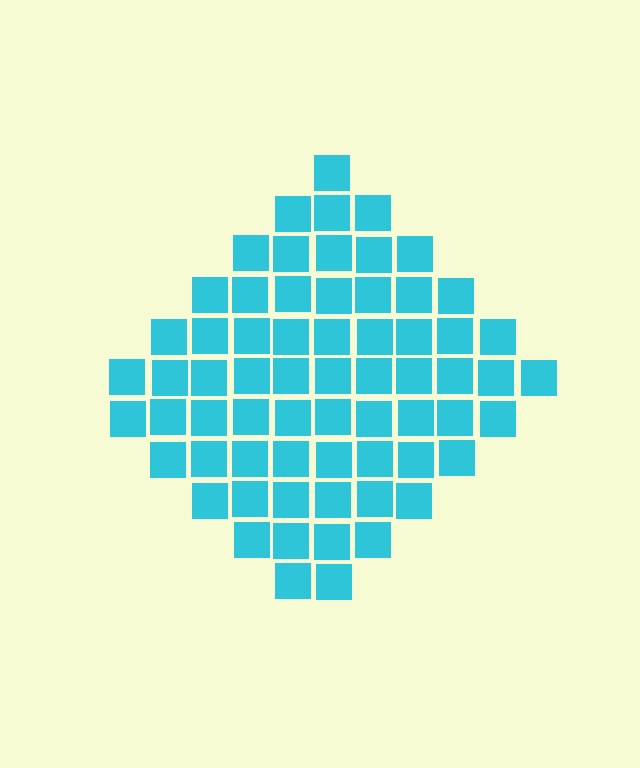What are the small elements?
The small elements are squares.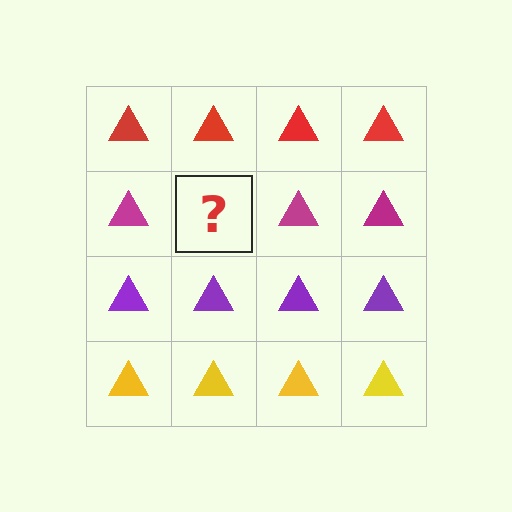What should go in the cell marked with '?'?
The missing cell should contain a magenta triangle.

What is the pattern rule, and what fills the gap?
The rule is that each row has a consistent color. The gap should be filled with a magenta triangle.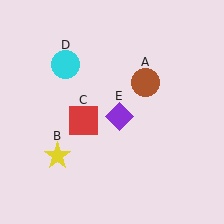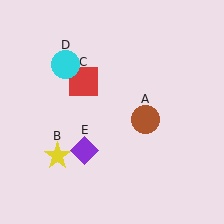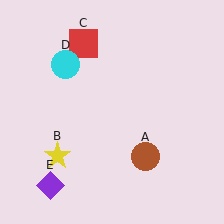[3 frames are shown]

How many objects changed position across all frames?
3 objects changed position: brown circle (object A), red square (object C), purple diamond (object E).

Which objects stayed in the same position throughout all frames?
Yellow star (object B) and cyan circle (object D) remained stationary.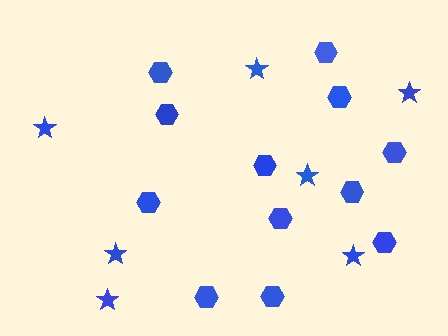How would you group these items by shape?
There are 2 groups: one group of hexagons (12) and one group of stars (7).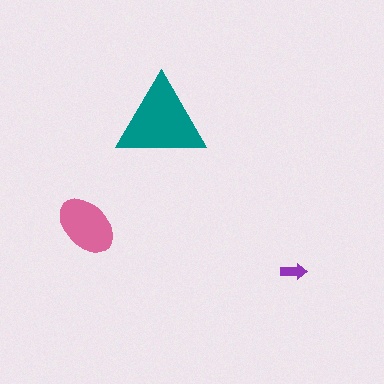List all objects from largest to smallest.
The teal triangle, the pink ellipse, the purple arrow.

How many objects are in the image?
There are 3 objects in the image.